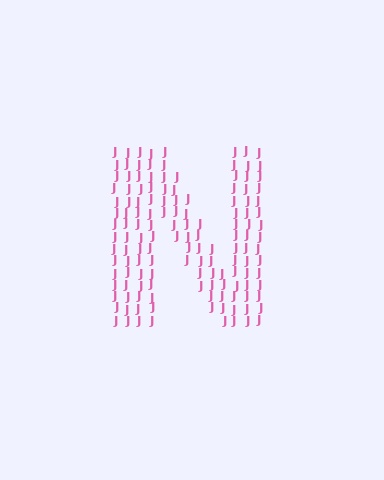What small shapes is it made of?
It is made of small letter J's.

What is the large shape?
The large shape is the letter N.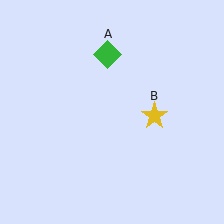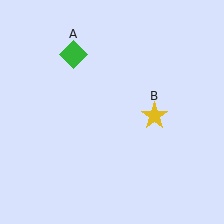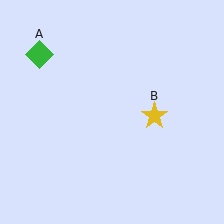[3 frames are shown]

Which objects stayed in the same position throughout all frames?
Yellow star (object B) remained stationary.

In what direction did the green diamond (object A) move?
The green diamond (object A) moved left.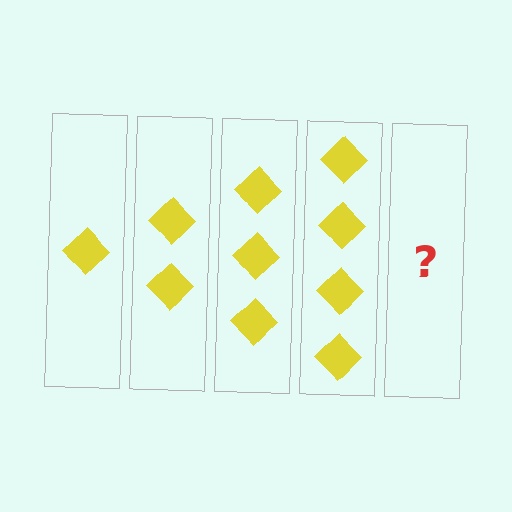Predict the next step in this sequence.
The next step is 5 diamonds.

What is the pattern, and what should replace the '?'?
The pattern is that each step adds one more diamond. The '?' should be 5 diamonds.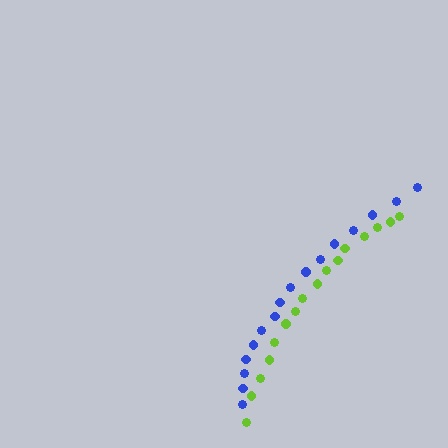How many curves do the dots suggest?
There are 2 distinct paths.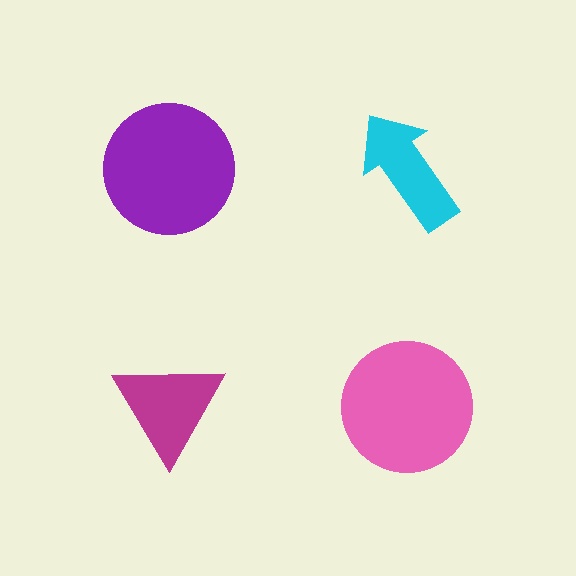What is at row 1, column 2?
A cyan arrow.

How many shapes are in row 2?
2 shapes.